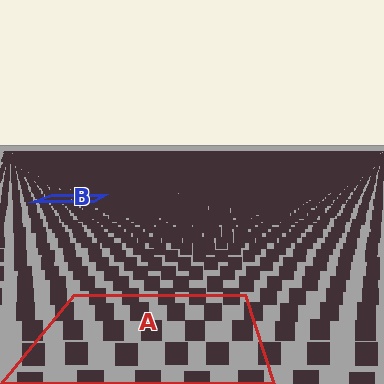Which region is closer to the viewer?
Region A is closer. The texture elements there are larger and more spread out.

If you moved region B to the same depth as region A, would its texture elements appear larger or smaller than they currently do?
They would appear larger. At a closer depth, the same texture elements are projected at a bigger on-screen size.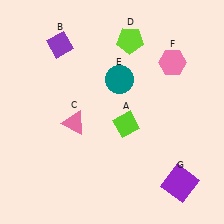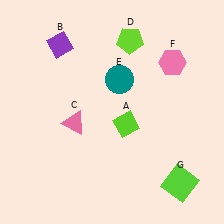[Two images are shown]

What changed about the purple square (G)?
In Image 1, G is purple. In Image 2, it changed to lime.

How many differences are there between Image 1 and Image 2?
There is 1 difference between the two images.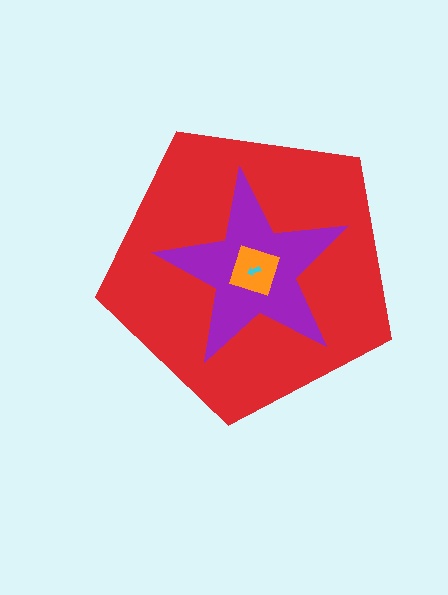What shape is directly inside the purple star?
The orange diamond.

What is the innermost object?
The cyan arrow.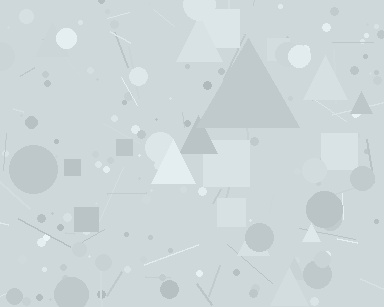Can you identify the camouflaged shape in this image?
The camouflaged shape is a triangle.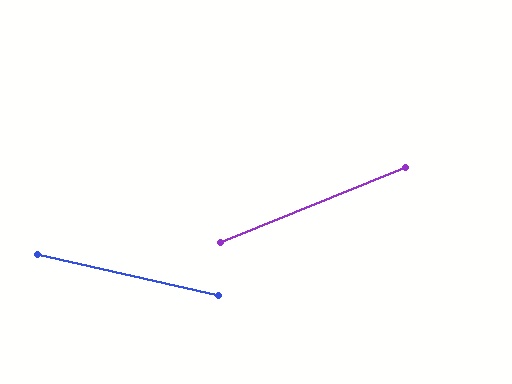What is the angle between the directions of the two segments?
Approximately 35 degrees.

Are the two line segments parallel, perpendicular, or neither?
Neither parallel nor perpendicular — they differ by about 35°.